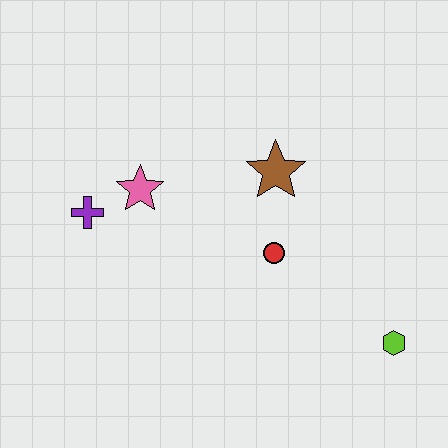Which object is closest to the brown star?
The red circle is closest to the brown star.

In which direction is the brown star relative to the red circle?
The brown star is above the red circle.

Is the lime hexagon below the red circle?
Yes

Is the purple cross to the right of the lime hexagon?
No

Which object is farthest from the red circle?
The purple cross is farthest from the red circle.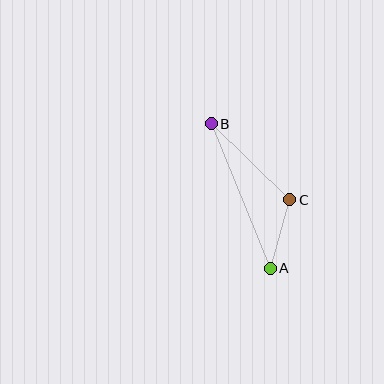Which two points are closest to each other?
Points A and C are closest to each other.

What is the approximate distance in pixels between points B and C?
The distance between B and C is approximately 110 pixels.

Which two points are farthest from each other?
Points A and B are farthest from each other.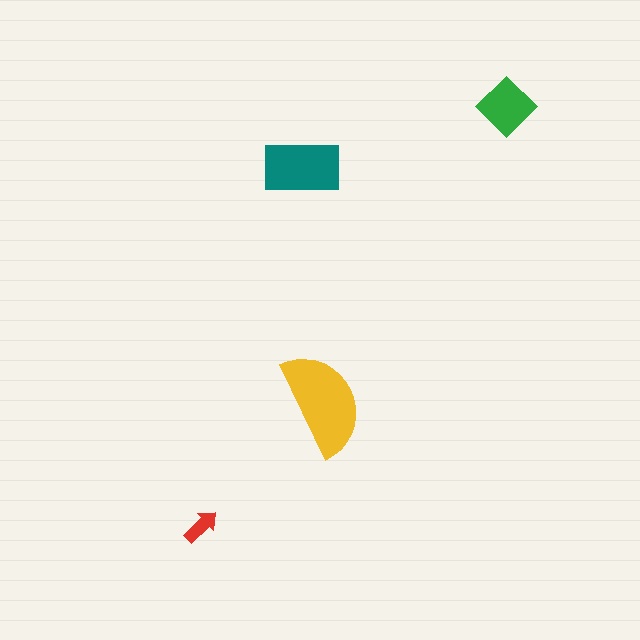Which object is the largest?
The yellow semicircle.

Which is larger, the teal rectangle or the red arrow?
The teal rectangle.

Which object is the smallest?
The red arrow.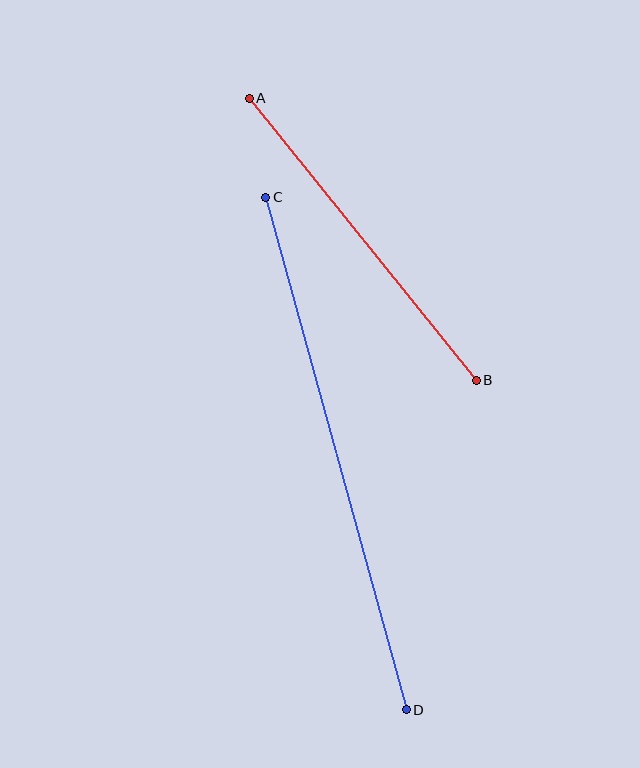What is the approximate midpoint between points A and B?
The midpoint is at approximately (363, 239) pixels.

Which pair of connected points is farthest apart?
Points C and D are farthest apart.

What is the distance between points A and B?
The distance is approximately 362 pixels.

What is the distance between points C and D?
The distance is approximately 532 pixels.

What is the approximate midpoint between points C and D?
The midpoint is at approximately (336, 453) pixels.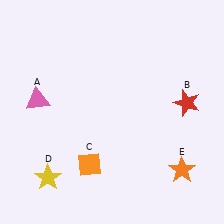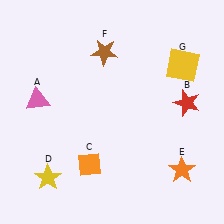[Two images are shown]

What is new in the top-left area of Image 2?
A brown star (F) was added in the top-left area of Image 2.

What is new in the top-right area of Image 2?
A yellow square (G) was added in the top-right area of Image 2.